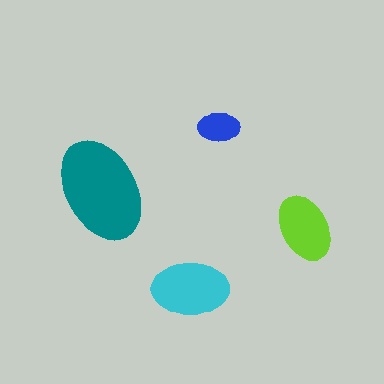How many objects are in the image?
There are 4 objects in the image.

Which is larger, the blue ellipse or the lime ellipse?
The lime one.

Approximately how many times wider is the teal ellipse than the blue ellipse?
About 2.5 times wider.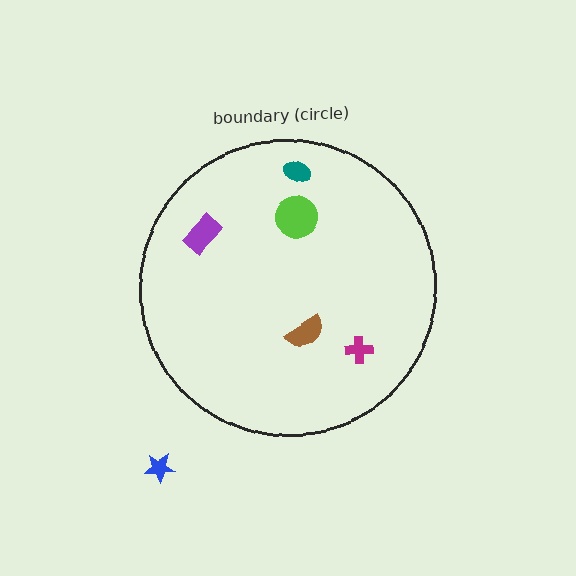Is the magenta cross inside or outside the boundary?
Inside.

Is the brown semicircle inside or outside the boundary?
Inside.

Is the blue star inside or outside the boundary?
Outside.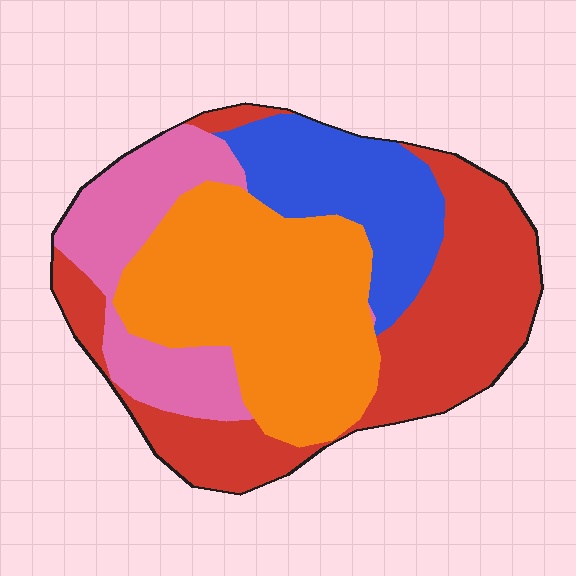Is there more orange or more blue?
Orange.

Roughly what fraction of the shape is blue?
Blue takes up less than a quarter of the shape.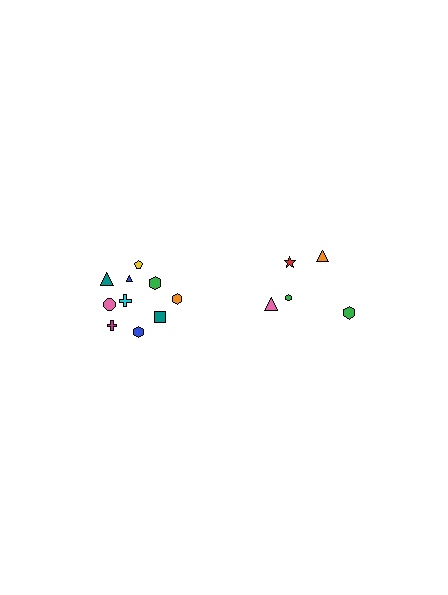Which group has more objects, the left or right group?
The left group.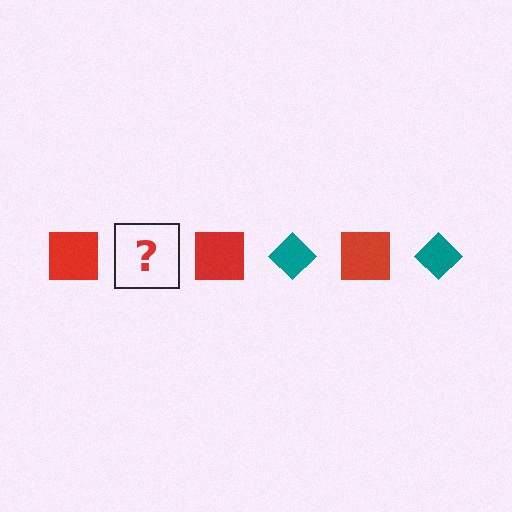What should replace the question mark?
The question mark should be replaced with a teal diamond.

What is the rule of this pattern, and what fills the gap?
The rule is that the pattern alternates between red square and teal diamond. The gap should be filled with a teal diamond.